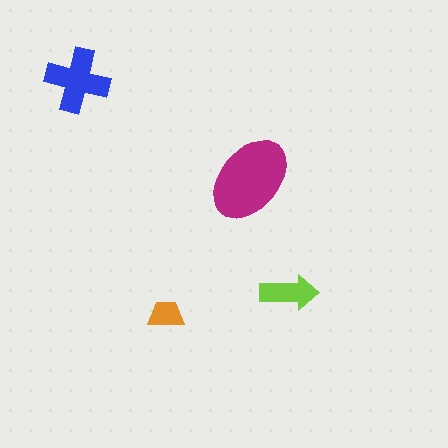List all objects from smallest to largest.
The orange trapezoid, the lime arrow, the blue cross, the magenta ellipse.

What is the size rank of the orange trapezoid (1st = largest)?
4th.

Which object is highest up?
The blue cross is topmost.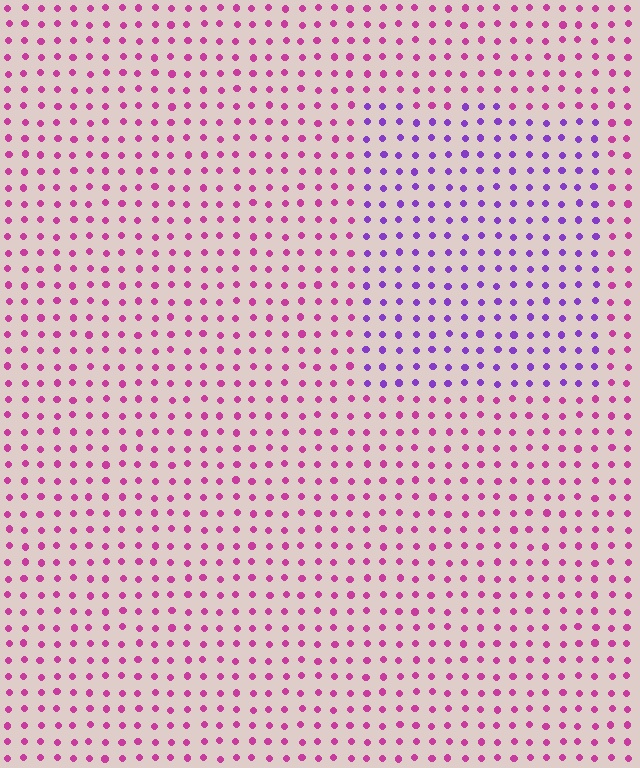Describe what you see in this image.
The image is filled with small magenta elements in a uniform arrangement. A rectangle-shaped region is visible where the elements are tinted to a slightly different hue, forming a subtle color boundary.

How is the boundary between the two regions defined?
The boundary is defined purely by a slight shift in hue (about 46 degrees). Spacing, size, and orientation are identical on both sides.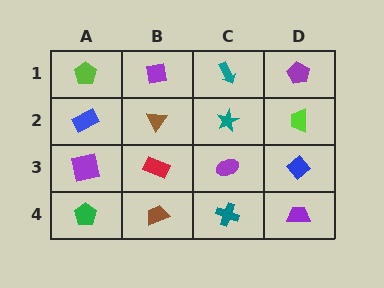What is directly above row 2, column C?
A teal arrow.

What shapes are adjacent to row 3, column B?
A brown triangle (row 2, column B), a brown trapezoid (row 4, column B), a purple square (row 3, column A), a purple ellipse (row 3, column C).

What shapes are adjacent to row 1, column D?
A lime trapezoid (row 2, column D), a teal arrow (row 1, column C).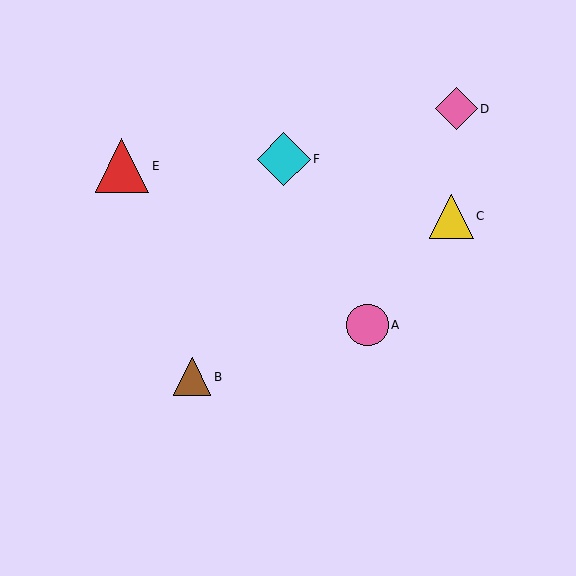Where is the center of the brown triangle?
The center of the brown triangle is at (192, 377).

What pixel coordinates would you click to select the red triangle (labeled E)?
Click at (122, 166) to select the red triangle E.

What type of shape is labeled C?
Shape C is a yellow triangle.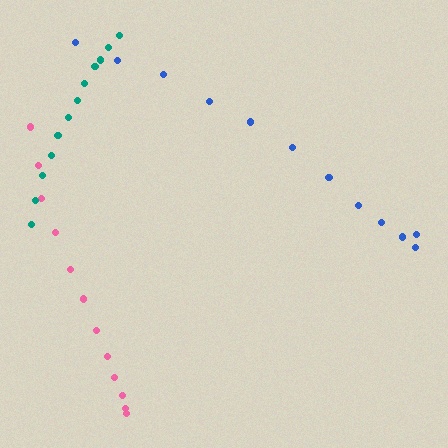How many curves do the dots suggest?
There are 3 distinct paths.